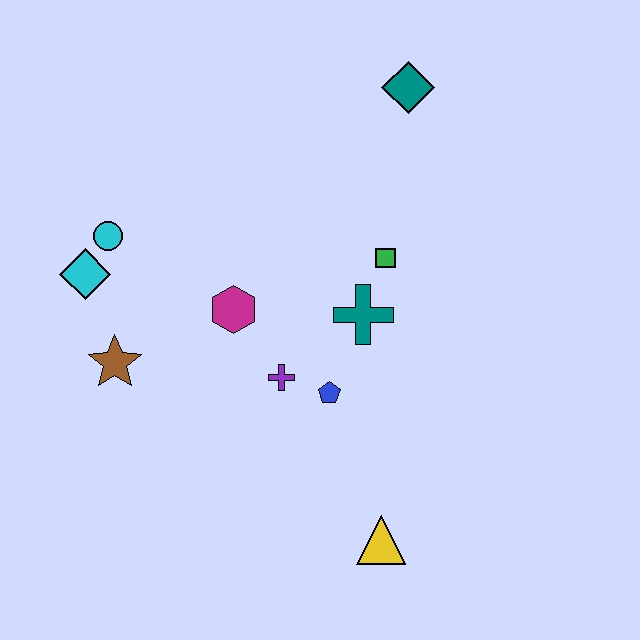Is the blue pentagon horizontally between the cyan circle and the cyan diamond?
No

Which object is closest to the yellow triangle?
The blue pentagon is closest to the yellow triangle.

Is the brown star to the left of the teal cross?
Yes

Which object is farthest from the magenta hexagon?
The teal diamond is farthest from the magenta hexagon.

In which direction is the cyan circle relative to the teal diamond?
The cyan circle is to the left of the teal diamond.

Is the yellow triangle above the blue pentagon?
No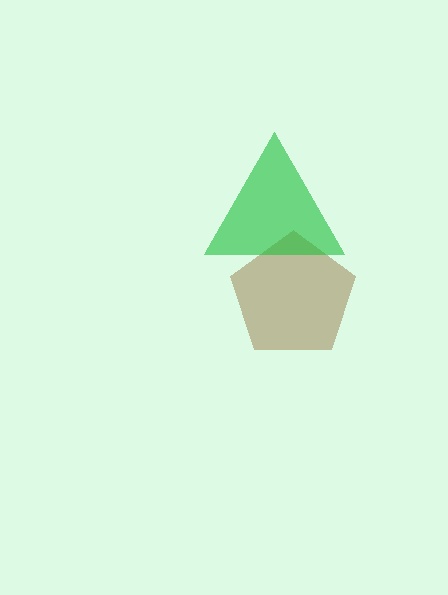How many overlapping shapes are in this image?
There are 2 overlapping shapes in the image.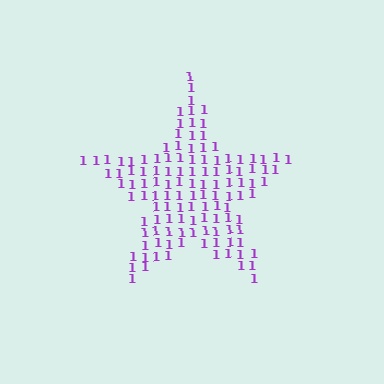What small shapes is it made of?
It is made of small digit 1's.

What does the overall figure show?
The overall figure shows a star.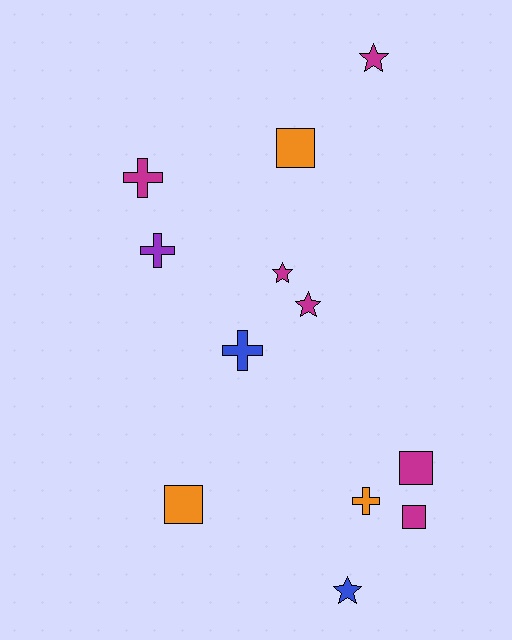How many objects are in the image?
There are 12 objects.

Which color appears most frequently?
Magenta, with 6 objects.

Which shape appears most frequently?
Cross, with 4 objects.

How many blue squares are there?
There are no blue squares.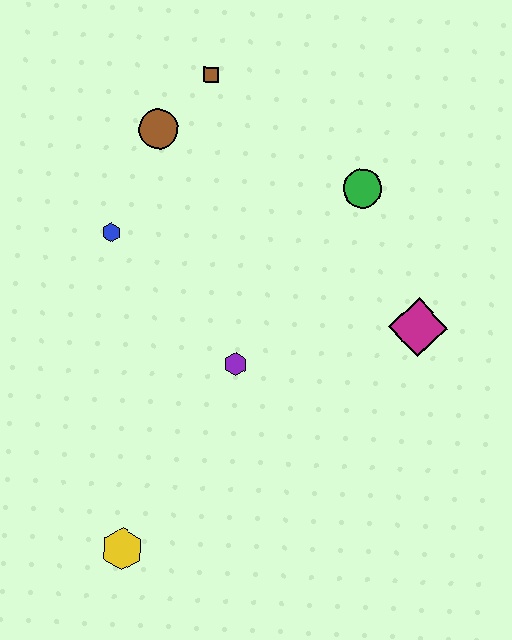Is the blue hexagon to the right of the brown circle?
No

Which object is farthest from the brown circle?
The yellow hexagon is farthest from the brown circle.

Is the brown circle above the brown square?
No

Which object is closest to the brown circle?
The brown square is closest to the brown circle.